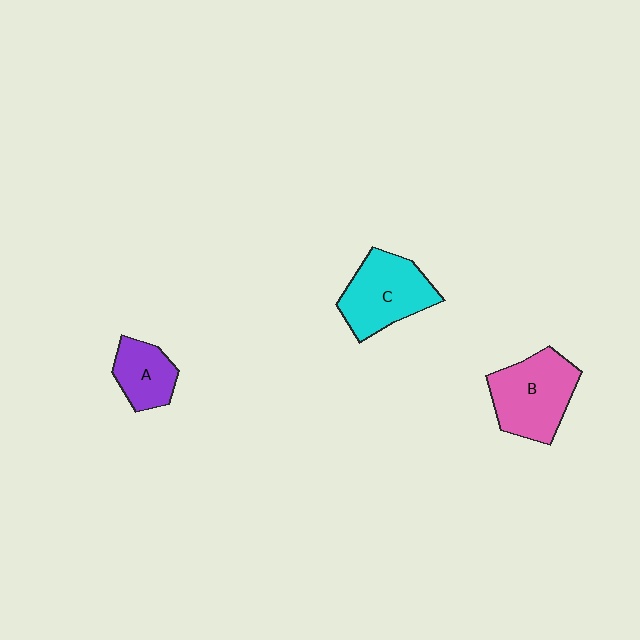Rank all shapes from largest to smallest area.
From largest to smallest: B (pink), C (cyan), A (purple).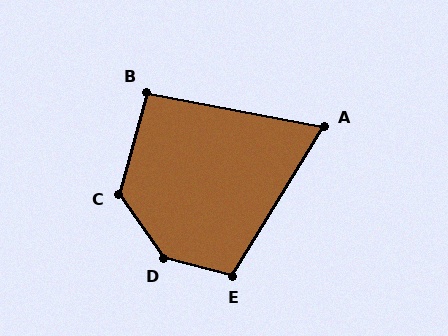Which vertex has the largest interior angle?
D, at approximately 140 degrees.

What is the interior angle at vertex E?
Approximately 107 degrees (obtuse).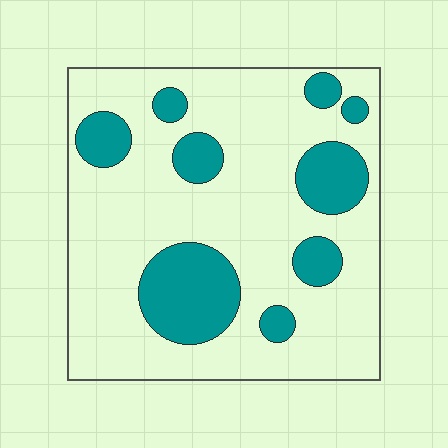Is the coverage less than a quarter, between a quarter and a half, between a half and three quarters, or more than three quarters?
Less than a quarter.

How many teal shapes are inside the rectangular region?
9.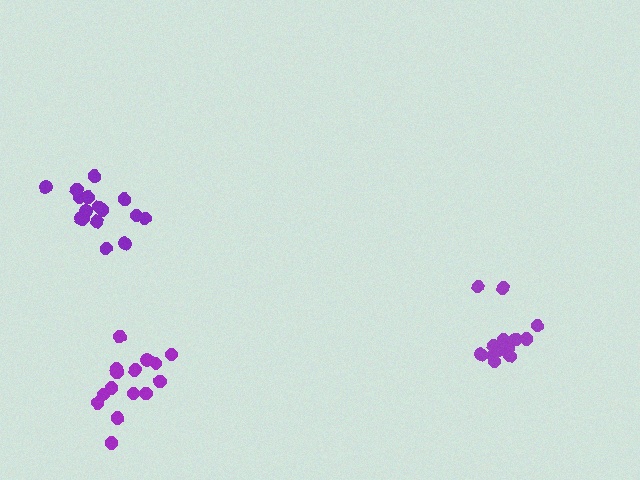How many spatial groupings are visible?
There are 3 spatial groupings.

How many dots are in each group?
Group 1: 13 dots, Group 2: 17 dots, Group 3: 15 dots (45 total).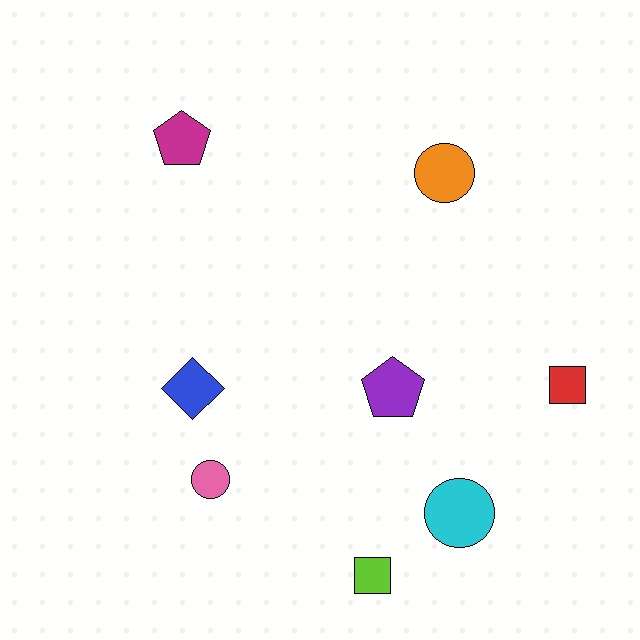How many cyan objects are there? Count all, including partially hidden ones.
There is 1 cyan object.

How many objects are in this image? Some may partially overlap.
There are 8 objects.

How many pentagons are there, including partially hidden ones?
There are 2 pentagons.